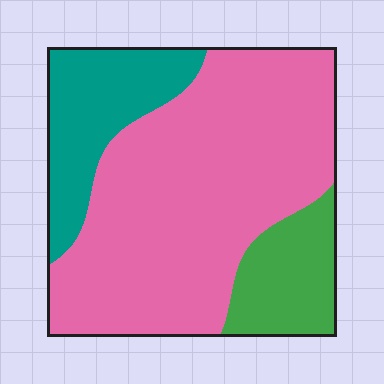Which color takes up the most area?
Pink, at roughly 65%.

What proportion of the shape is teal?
Teal takes up between a sixth and a third of the shape.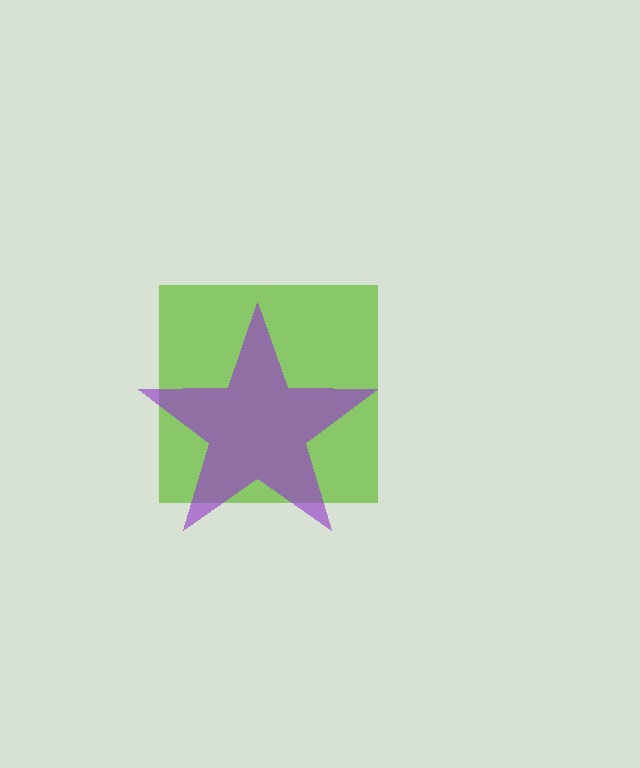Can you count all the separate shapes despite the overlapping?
Yes, there are 2 separate shapes.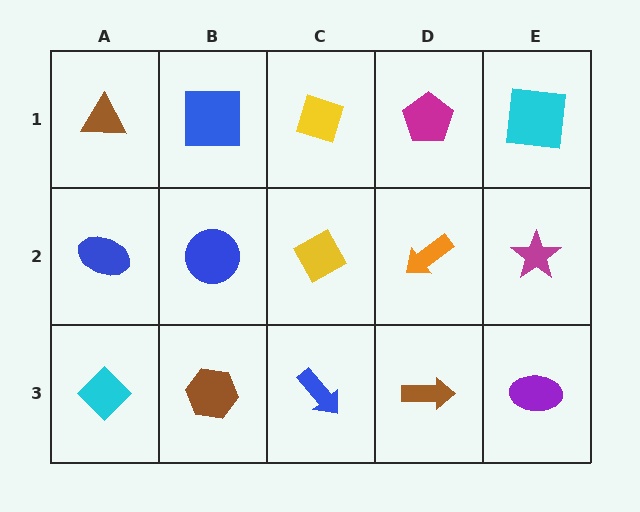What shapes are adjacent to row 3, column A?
A blue ellipse (row 2, column A), a brown hexagon (row 3, column B).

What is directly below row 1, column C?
A yellow diamond.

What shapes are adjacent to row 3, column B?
A blue circle (row 2, column B), a cyan diamond (row 3, column A), a blue arrow (row 3, column C).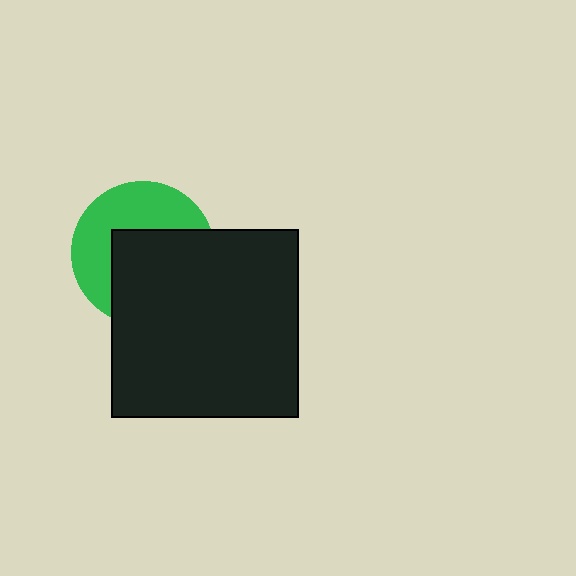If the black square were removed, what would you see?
You would see the complete green circle.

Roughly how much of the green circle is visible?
About half of it is visible (roughly 47%).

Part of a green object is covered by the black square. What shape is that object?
It is a circle.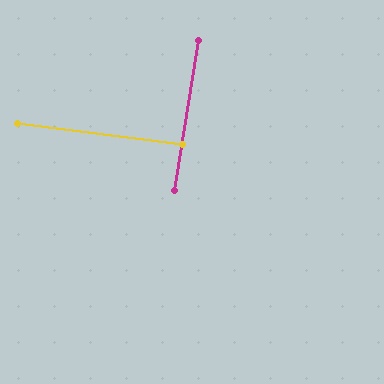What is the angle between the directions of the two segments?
Approximately 88 degrees.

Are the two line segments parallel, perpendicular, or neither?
Perpendicular — they meet at approximately 88°.